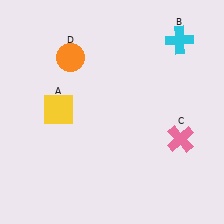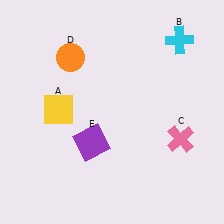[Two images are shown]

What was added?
A purple square (E) was added in Image 2.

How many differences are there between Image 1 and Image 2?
There is 1 difference between the two images.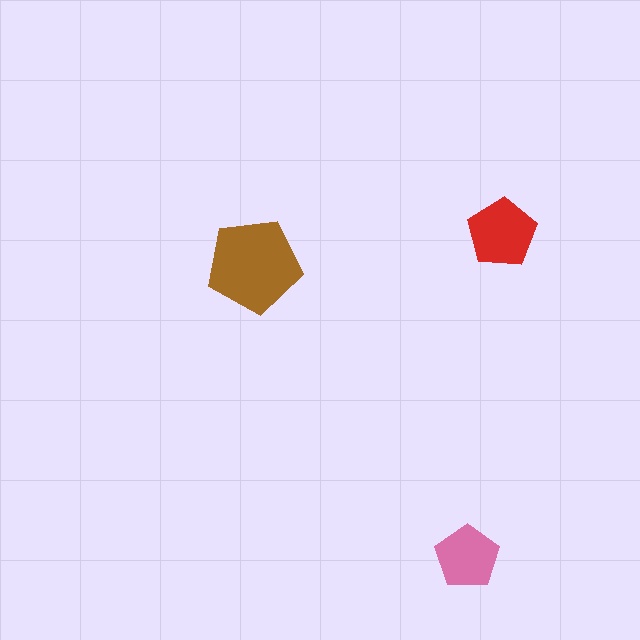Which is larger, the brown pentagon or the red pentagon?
The brown one.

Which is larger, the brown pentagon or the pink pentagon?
The brown one.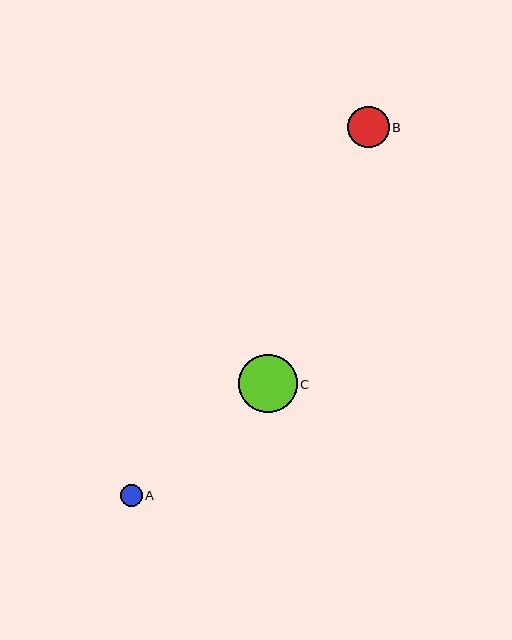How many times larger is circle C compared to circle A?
Circle C is approximately 2.8 times the size of circle A.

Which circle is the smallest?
Circle A is the smallest with a size of approximately 21 pixels.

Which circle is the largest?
Circle C is the largest with a size of approximately 59 pixels.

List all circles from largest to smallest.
From largest to smallest: C, B, A.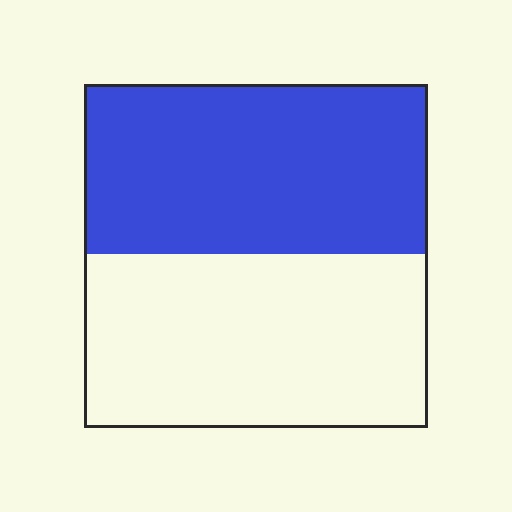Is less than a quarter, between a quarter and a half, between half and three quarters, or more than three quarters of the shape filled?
Between a quarter and a half.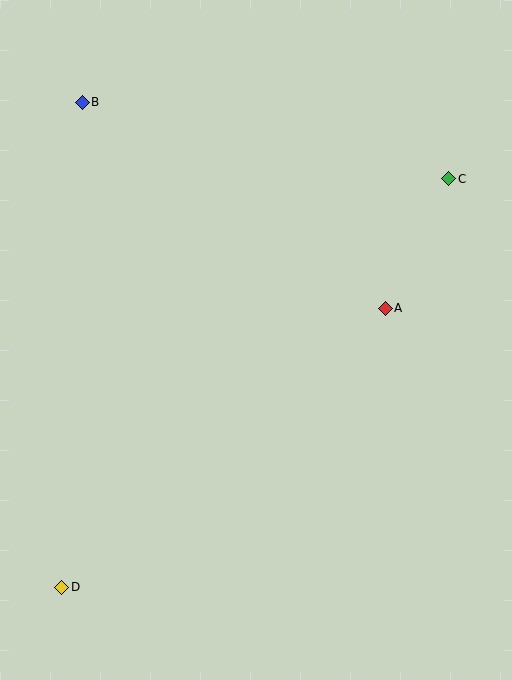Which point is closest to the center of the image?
Point A at (385, 308) is closest to the center.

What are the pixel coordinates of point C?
Point C is at (449, 179).